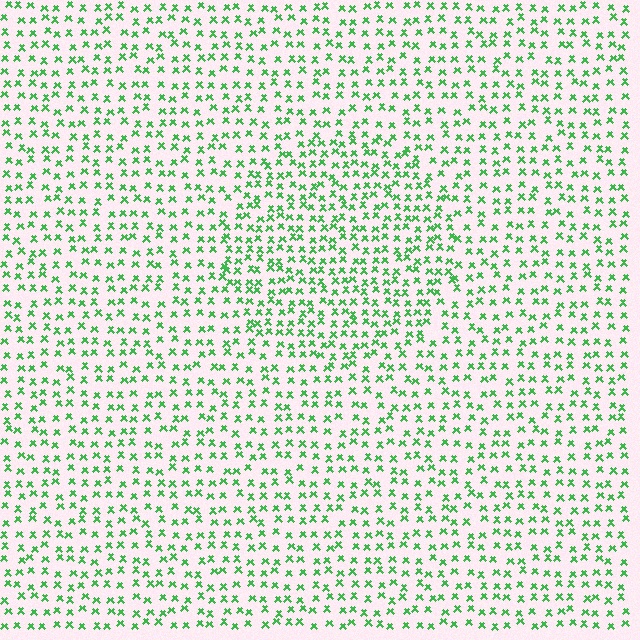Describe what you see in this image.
The image contains small green elements arranged at two different densities. A circle-shaped region is visible where the elements are more densely packed than the surrounding area.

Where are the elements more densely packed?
The elements are more densely packed inside the circle boundary.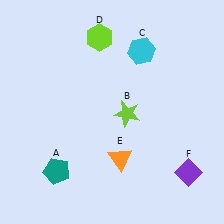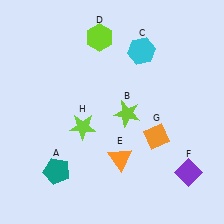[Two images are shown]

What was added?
An orange diamond (G), a lime star (H) were added in Image 2.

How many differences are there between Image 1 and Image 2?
There are 2 differences between the two images.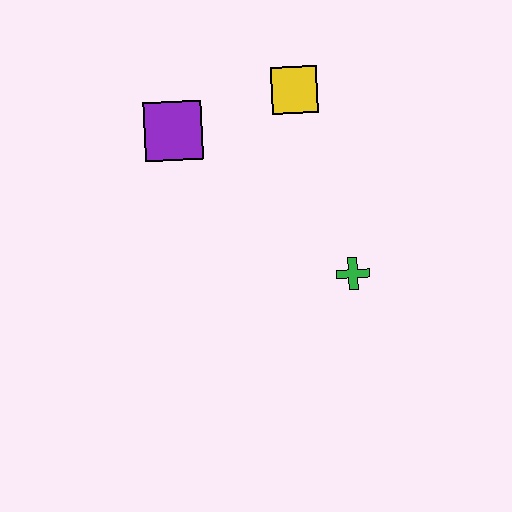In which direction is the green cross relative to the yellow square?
The green cross is below the yellow square.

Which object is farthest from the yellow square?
The green cross is farthest from the yellow square.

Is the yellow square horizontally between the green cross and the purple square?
Yes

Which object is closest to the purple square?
The yellow square is closest to the purple square.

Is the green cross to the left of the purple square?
No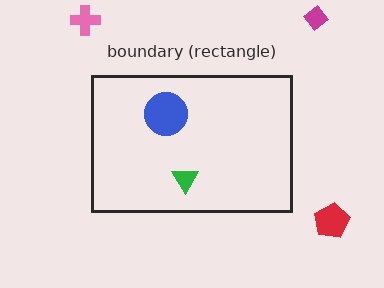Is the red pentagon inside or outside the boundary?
Outside.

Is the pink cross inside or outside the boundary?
Outside.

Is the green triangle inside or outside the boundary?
Inside.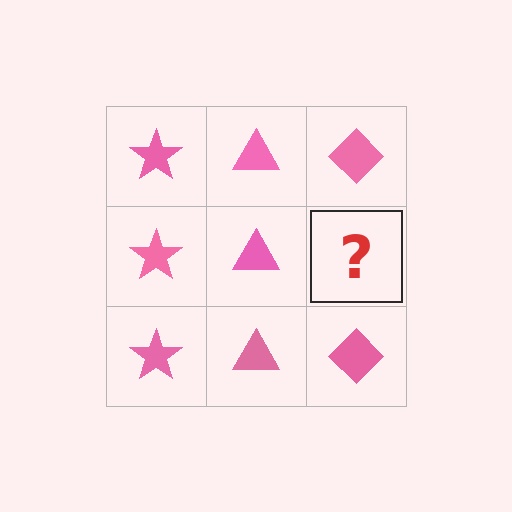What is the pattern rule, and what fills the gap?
The rule is that each column has a consistent shape. The gap should be filled with a pink diamond.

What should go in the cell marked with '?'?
The missing cell should contain a pink diamond.